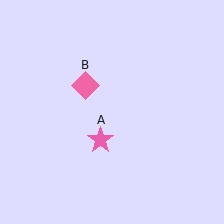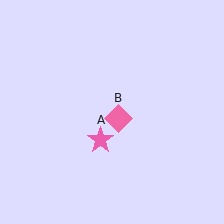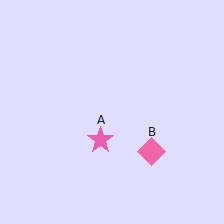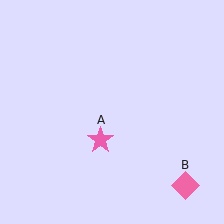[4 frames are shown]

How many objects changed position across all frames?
1 object changed position: pink diamond (object B).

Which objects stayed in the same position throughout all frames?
Pink star (object A) remained stationary.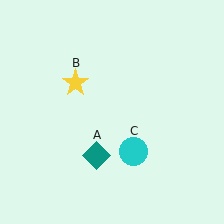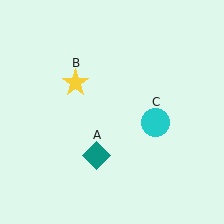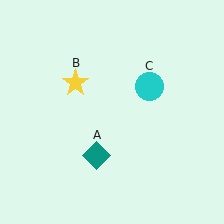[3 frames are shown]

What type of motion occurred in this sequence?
The cyan circle (object C) rotated counterclockwise around the center of the scene.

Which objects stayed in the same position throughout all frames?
Teal diamond (object A) and yellow star (object B) remained stationary.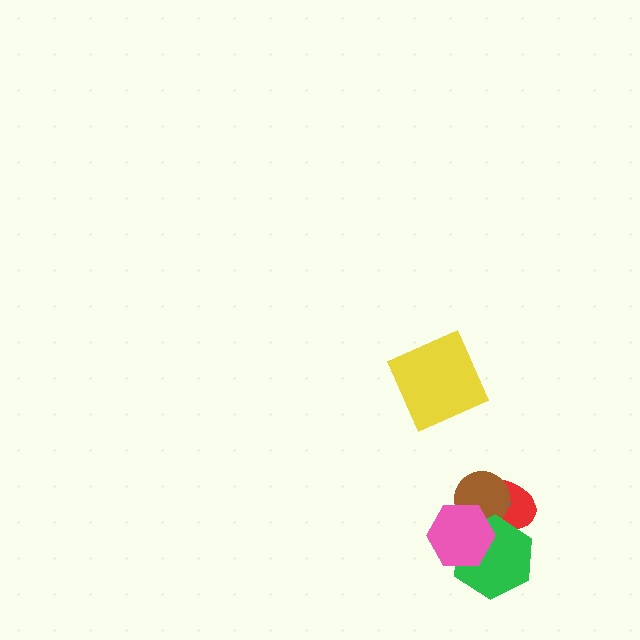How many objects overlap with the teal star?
4 objects overlap with the teal star.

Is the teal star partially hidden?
Yes, it is partially covered by another shape.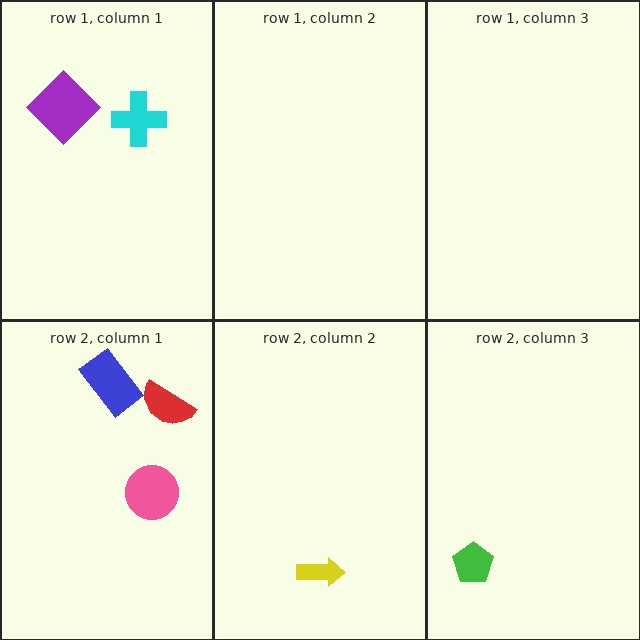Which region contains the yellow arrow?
The row 2, column 2 region.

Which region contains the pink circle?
The row 2, column 1 region.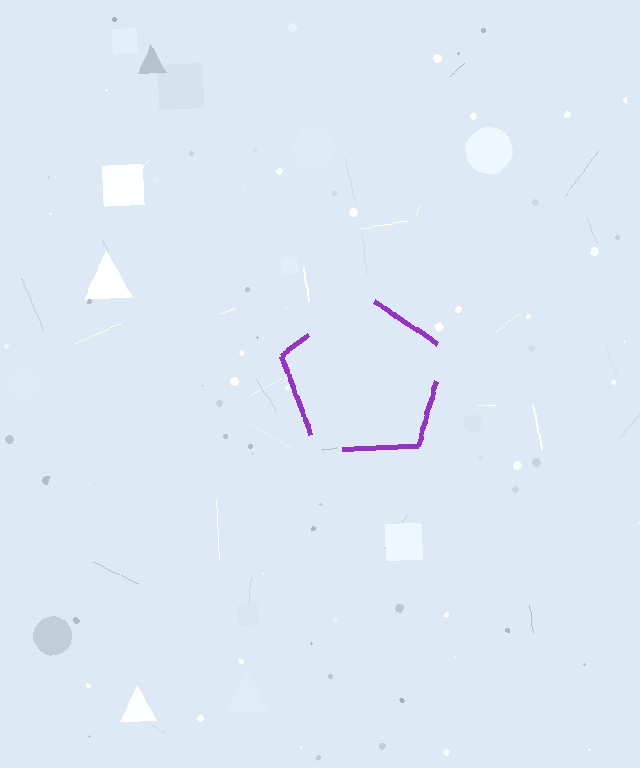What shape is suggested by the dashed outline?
The dashed outline suggests a pentagon.